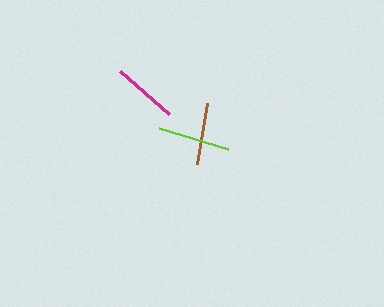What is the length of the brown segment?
The brown segment is approximately 62 pixels long.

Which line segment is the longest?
The lime line is the longest at approximately 72 pixels.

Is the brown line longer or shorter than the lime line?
The lime line is longer than the brown line.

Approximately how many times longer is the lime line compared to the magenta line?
The lime line is approximately 1.1 times the length of the magenta line.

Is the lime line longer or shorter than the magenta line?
The lime line is longer than the magenta line.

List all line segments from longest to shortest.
From longest to shortest: lime, magenta, brown.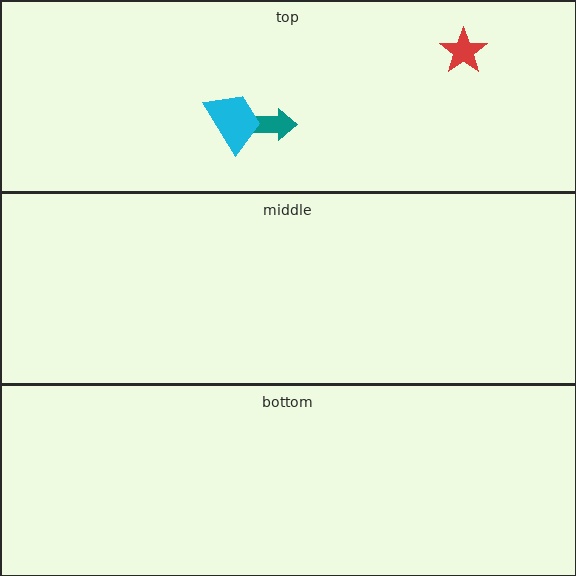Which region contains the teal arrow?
The top region.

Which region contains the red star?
The top region.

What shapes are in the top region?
The teal arrow, the red star, the cyan trapezoid.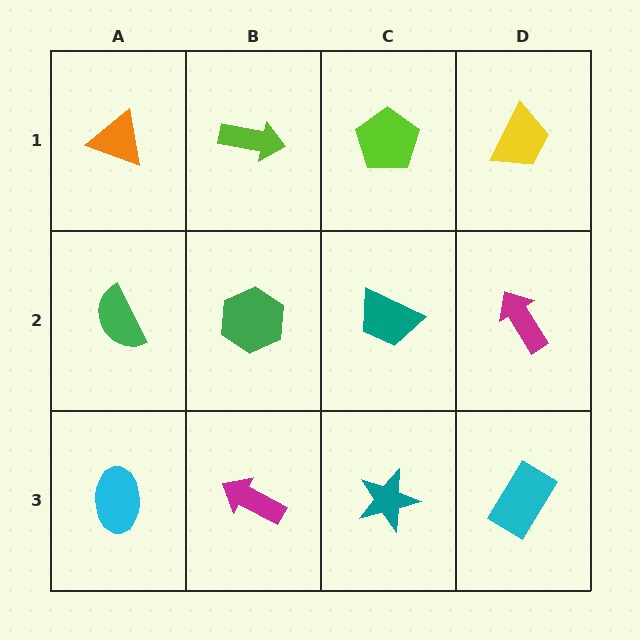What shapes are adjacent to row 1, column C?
A teal trapezoid (row 2, column C), a lime arrow (row 1, column B), a yellow trapezoid (row 1, column D).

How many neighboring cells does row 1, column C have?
3.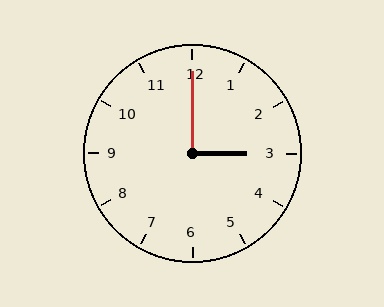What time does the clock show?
3:00.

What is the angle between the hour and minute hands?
Approximately 90 degrees.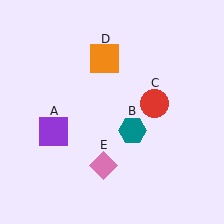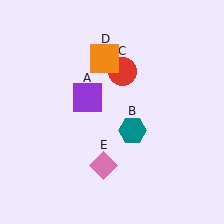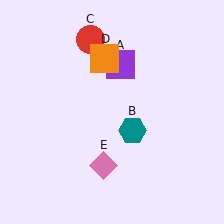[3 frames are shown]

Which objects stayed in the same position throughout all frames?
Teal hexagon (object B) and orange square (object D) and pink diamond (object E) remained stationary.